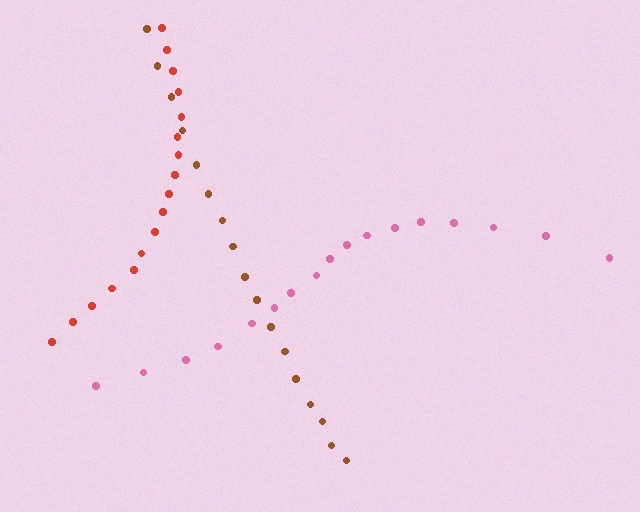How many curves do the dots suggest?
There are 3 distinct paths.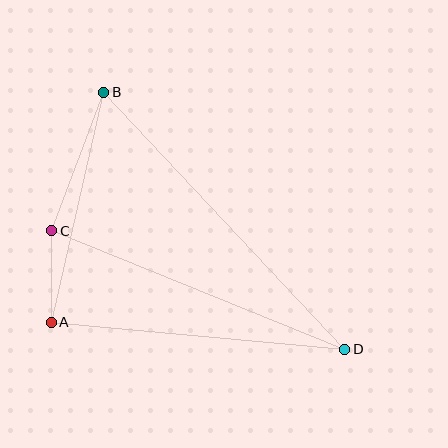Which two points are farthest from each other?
Points B and D are farthest from each other.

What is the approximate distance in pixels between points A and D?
The distance between A and D is approximately 295 pixels.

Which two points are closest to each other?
Points A and C are closest to each other.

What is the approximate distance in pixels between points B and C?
The distance between B and C is approximately 148 pixels.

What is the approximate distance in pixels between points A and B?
The distance between A and B is approximately 236 pixels.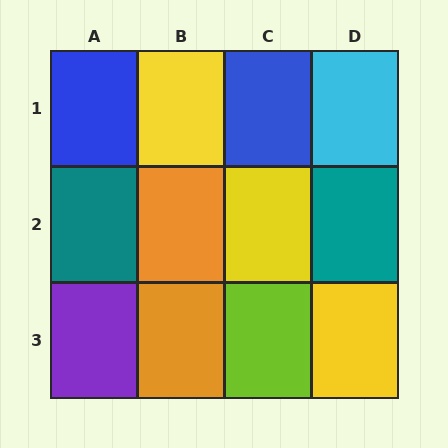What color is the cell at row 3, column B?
Orange.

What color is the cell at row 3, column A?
Purple.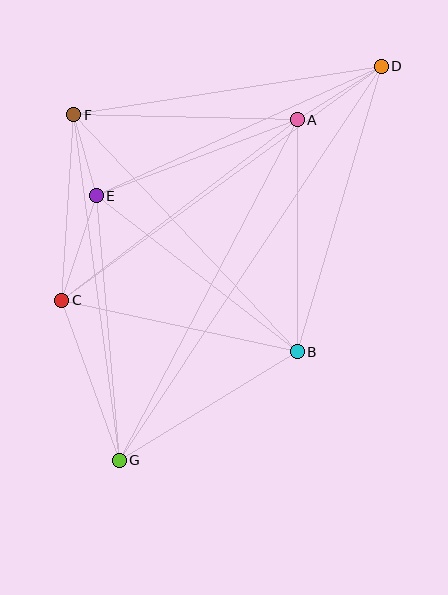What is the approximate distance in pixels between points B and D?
The distance between B and D is approximately 298 pixels.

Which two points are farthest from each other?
Points D and G are farthest from each other.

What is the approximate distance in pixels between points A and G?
The distance between A and G is approximately 384 pixels.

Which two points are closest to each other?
Points E and F are closest to each other.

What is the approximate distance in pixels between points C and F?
The distance between C and F is approximately 186 pixels.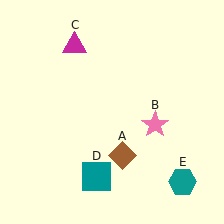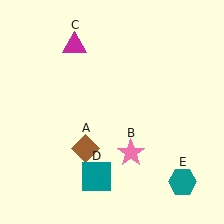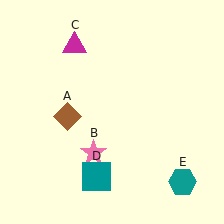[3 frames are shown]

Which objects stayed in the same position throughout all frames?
Magenta triangle (object C) and teal square (object D) and teal hexagon (object E) remained stationary.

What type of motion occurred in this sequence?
The brown diamond (object A), pink star (object B) rotated clockwise around the center of the scene.